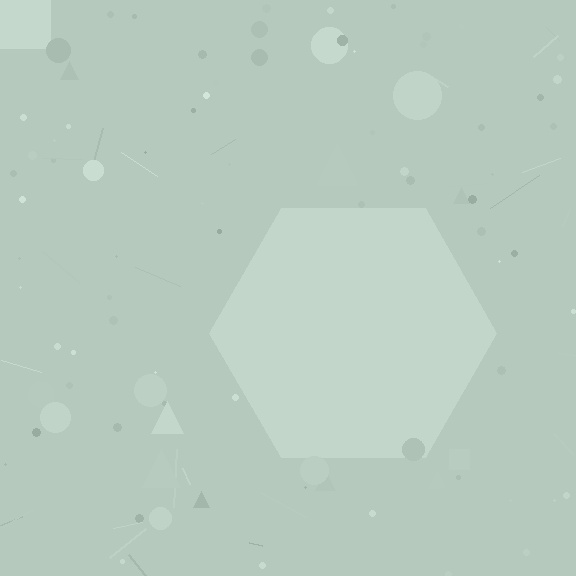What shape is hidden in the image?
A hexagon is hidden in the image.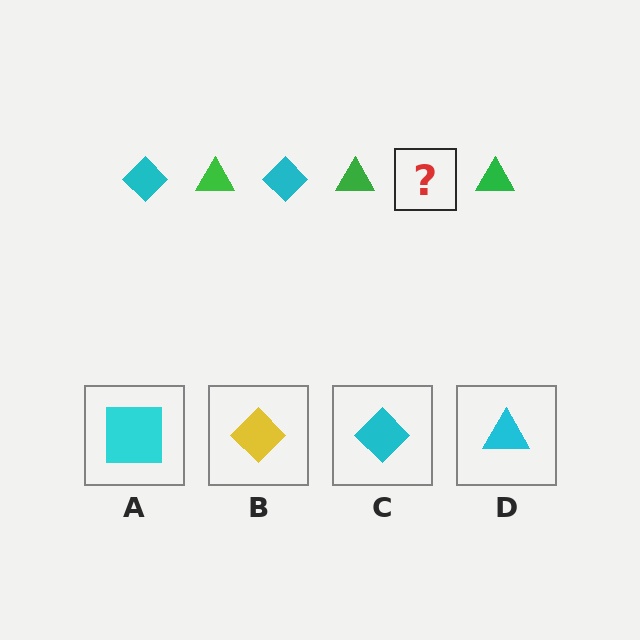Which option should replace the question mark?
Option C.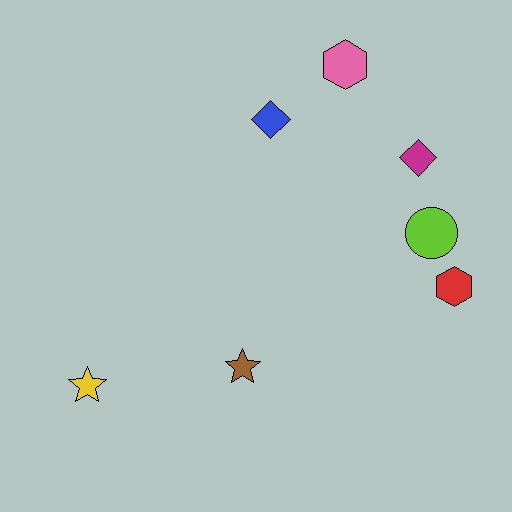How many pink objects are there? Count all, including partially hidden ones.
There is 1 pink object.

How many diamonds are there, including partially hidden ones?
There are 2 diamonds.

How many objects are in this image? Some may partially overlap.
There are 7 objects.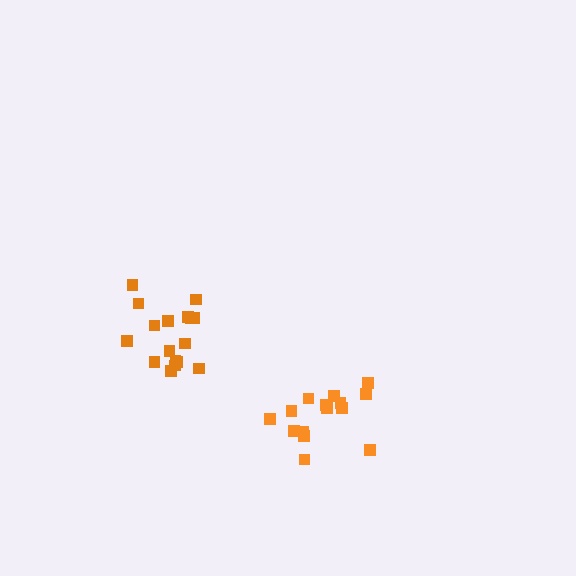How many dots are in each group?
Group 1: 15 dots, Group 2: 17 dots (32 total).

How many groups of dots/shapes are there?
There are 2 groups.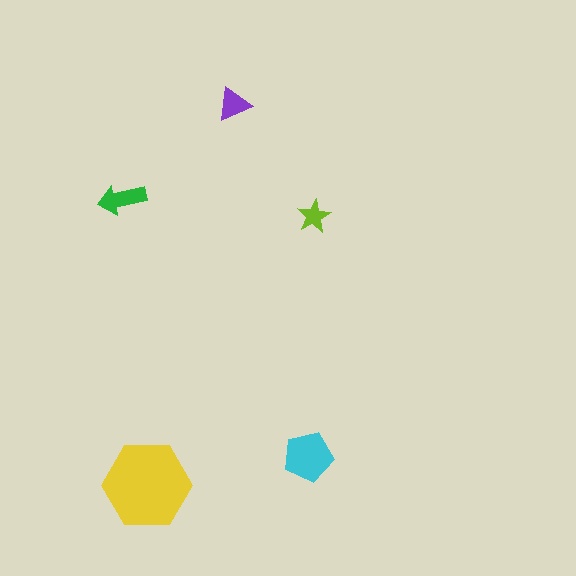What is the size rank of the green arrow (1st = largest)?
3rd.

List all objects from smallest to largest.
The lime star, the purple triangle, the green arrow, the cyan pentagon, the yellow hexagon.